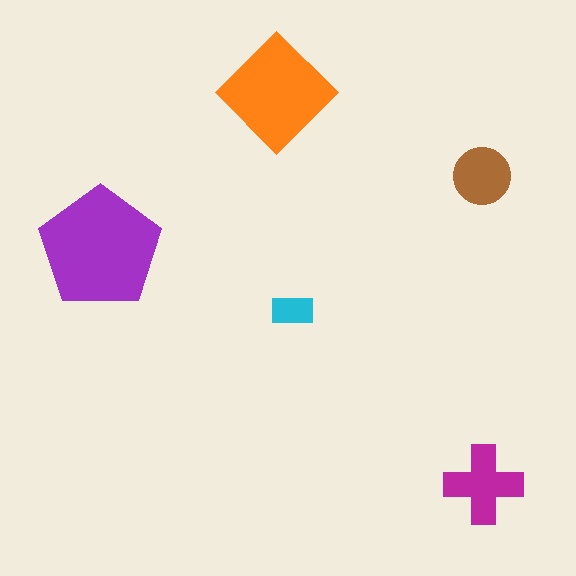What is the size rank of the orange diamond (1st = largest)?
2nd.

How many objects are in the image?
There are 5 objects in the image.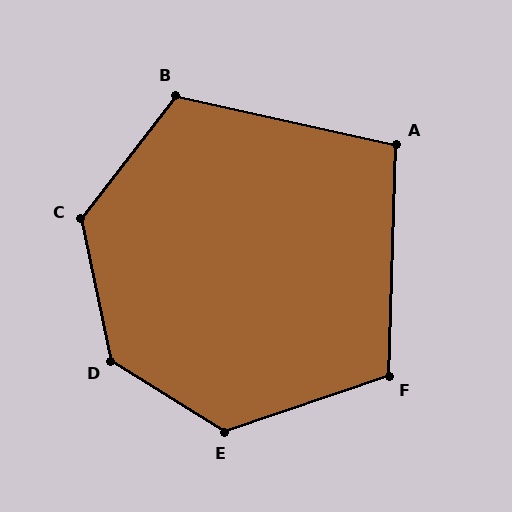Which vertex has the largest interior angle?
D, at approximately 134 degrees.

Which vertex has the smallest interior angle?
A, at approximately 101 degrees.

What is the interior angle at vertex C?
Approximately 130 degrees (obtuse).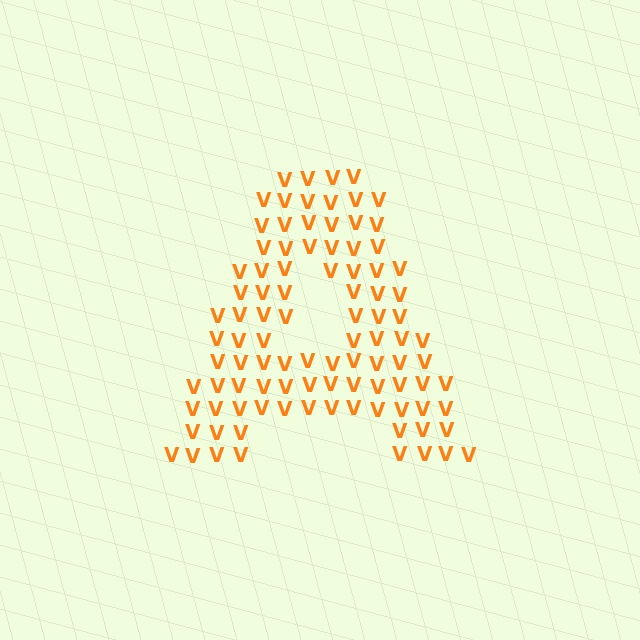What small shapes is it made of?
It is made of small letter V's.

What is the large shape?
The large shape is the letter A.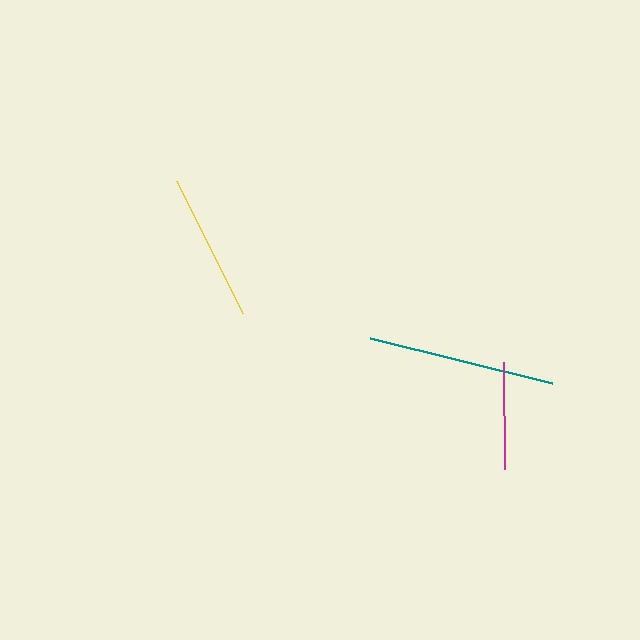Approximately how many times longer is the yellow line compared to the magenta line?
The yellow line is approximately 1.4 times the length of the magenta line.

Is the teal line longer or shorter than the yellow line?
The teal line is longer than the yellow line.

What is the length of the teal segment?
The teal segment is approximately 187 pixels long.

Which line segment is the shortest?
The magenta line is the shortest at approximately 107 pixels.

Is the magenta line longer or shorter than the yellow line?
The yellow line is longer than the magenta line.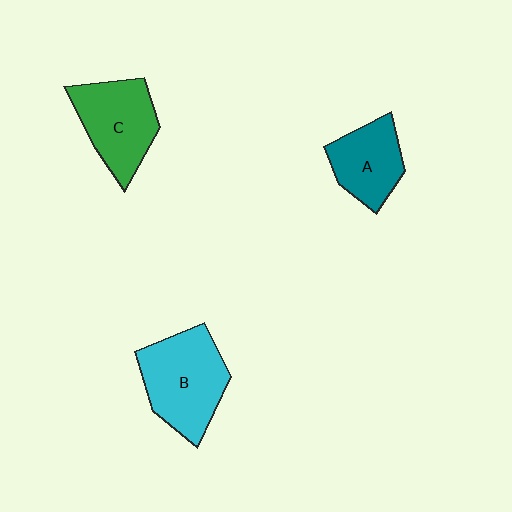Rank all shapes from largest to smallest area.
From largest to smallest: B (cyan), C (green), A (teal).